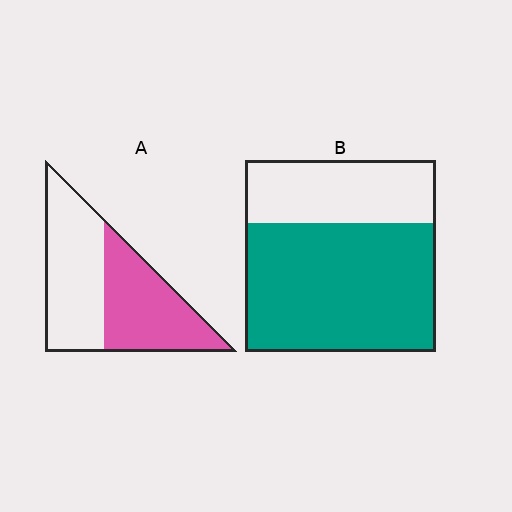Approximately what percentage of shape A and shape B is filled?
A is approximately 50% and B is approximately 65%.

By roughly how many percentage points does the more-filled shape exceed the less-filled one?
By roughly 20 percentage points (B over A).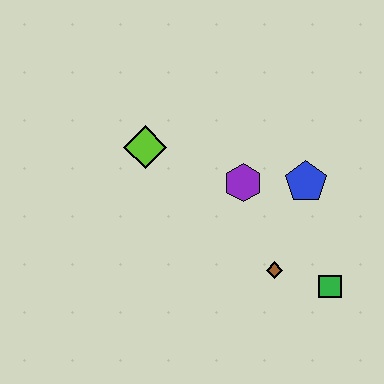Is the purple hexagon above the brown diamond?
Yes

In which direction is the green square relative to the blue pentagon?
The green square is below the blue pentagon.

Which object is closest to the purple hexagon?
The blue pentagon is closest to the purple hexagon.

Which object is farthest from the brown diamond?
The lime diamond is farthest from the brown diamond.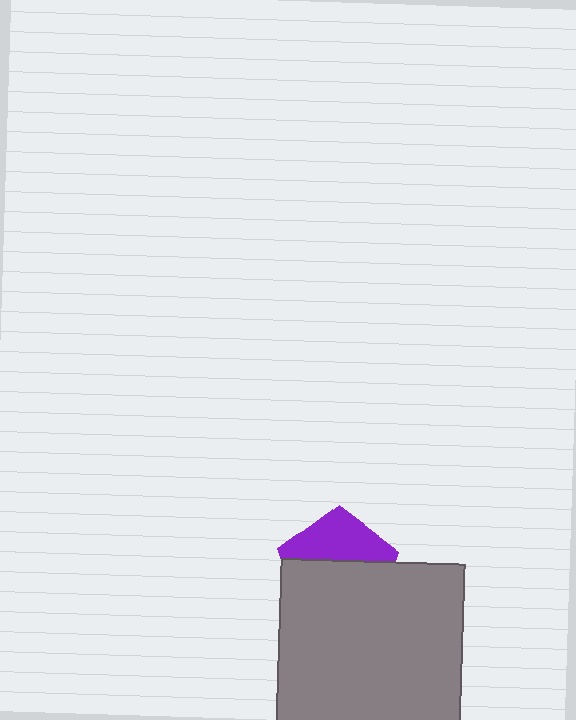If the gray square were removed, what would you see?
You would see the complete purple pentagon.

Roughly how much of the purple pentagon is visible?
A small part of it is visible (roughly 39%).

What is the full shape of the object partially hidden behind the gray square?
The partially hidden object is a purple pentagon.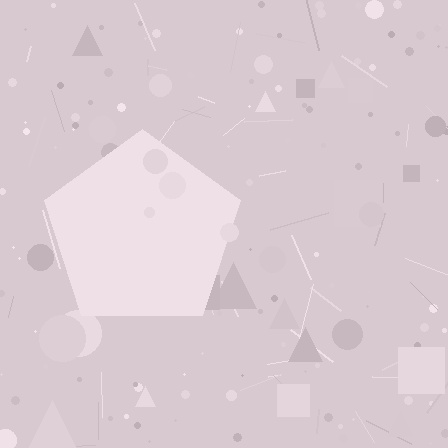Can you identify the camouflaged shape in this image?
The camouflaged shape is a pentagon.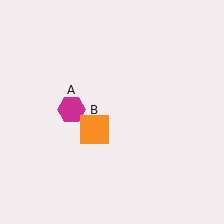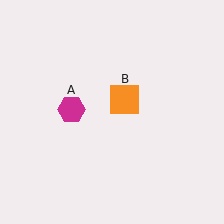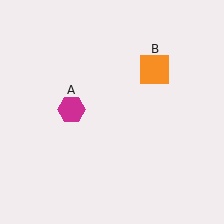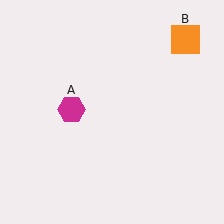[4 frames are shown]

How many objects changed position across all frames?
1 object changed position: orange square (object B).